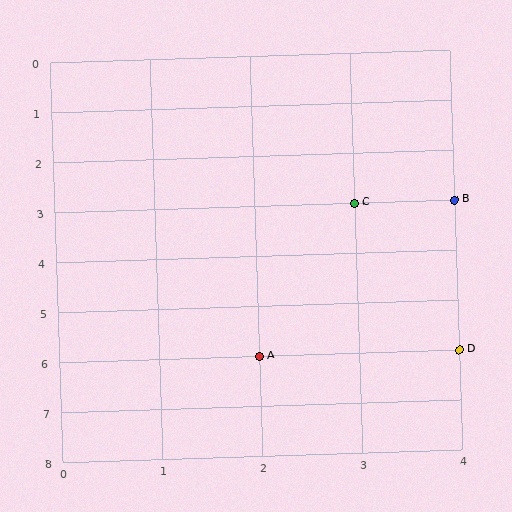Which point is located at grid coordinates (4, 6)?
Point D is at (4, 6).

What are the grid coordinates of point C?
Point C is at grid coordinates (3, 3).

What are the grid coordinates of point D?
Point D is at grid coordinates (4, 6).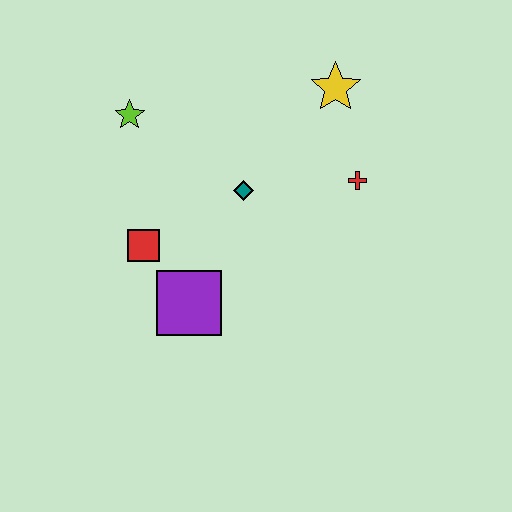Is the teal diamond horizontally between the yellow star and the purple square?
Yes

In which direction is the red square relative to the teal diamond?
The red square is to the left of the teal diamond.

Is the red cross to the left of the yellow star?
No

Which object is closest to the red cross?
The yellow star is closest to the red cross.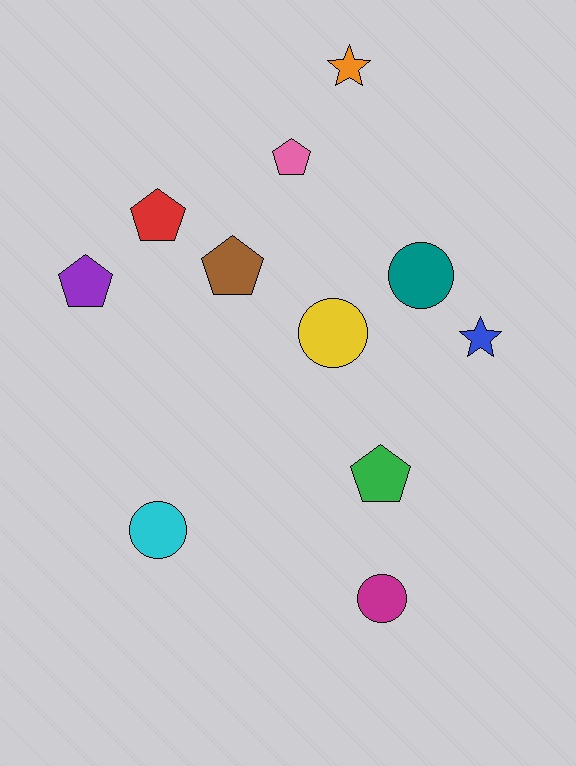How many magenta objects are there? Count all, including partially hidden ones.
There is 1 magenta object.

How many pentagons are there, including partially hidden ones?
There are 5 pentagons.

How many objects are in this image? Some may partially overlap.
There are 11 objects.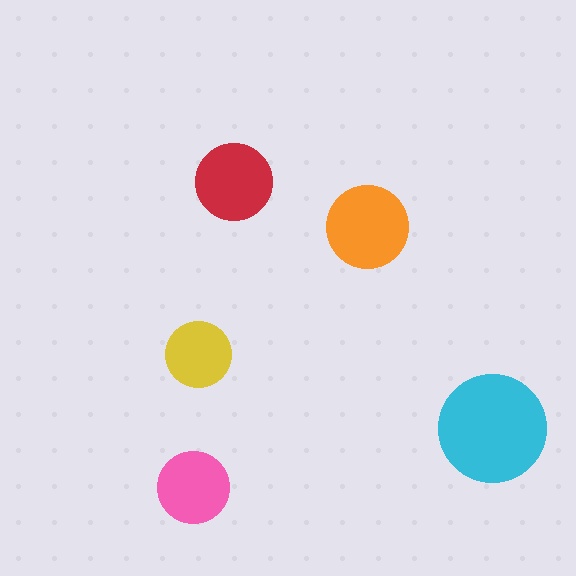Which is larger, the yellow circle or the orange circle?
The orange one.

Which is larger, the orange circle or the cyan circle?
The cyan one.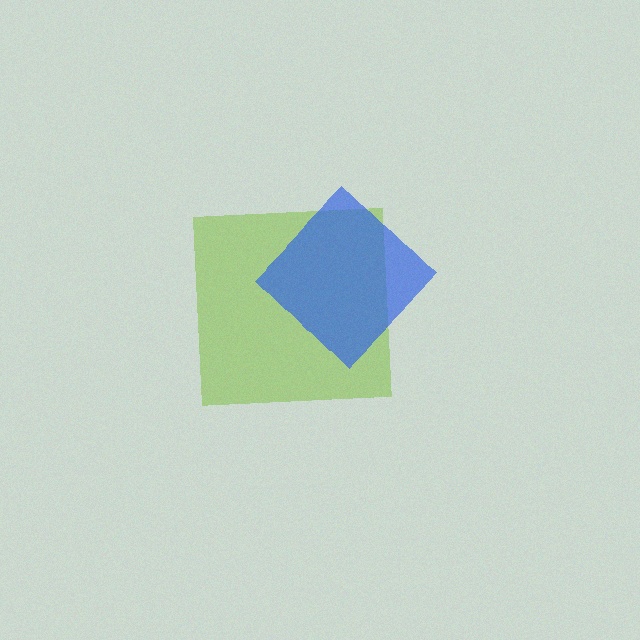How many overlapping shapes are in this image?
There are 2 overlapping shapes in the image.